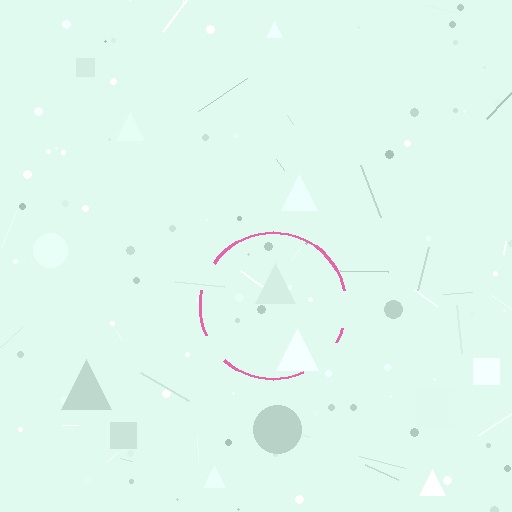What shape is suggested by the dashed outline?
The dashed outline suggests a circle.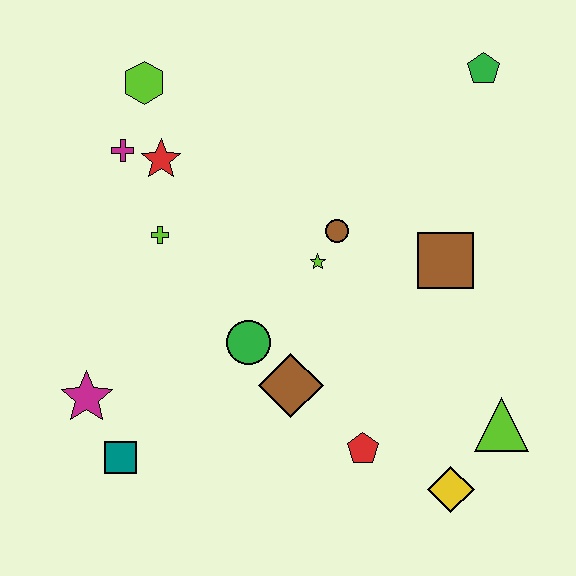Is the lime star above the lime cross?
No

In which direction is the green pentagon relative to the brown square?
The green pentagon is above the brown square.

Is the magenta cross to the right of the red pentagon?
No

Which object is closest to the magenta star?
The teal square is closest to the magenta star.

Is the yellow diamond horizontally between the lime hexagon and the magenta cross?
No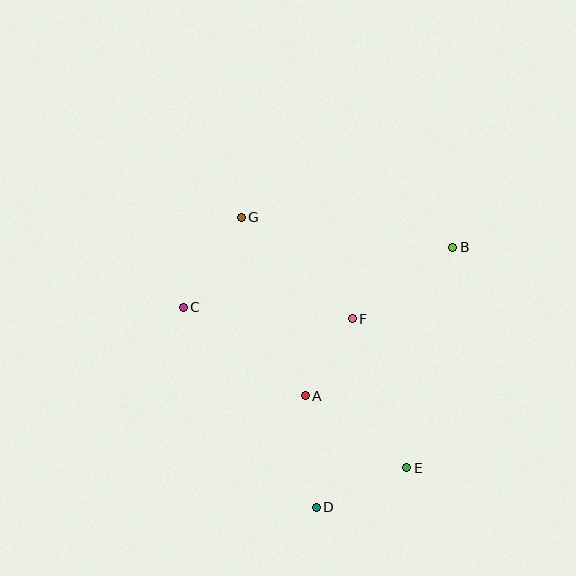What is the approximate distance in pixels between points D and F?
The distance between D and F is approximately 192 pixels.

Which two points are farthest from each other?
Points E and G are farthest from each other.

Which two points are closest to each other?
Points A and F are closest to each other.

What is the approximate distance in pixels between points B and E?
The distance between B and E is approximately 225 pixels.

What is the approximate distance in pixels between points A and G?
The distance between A and G is approximately 189 pixels.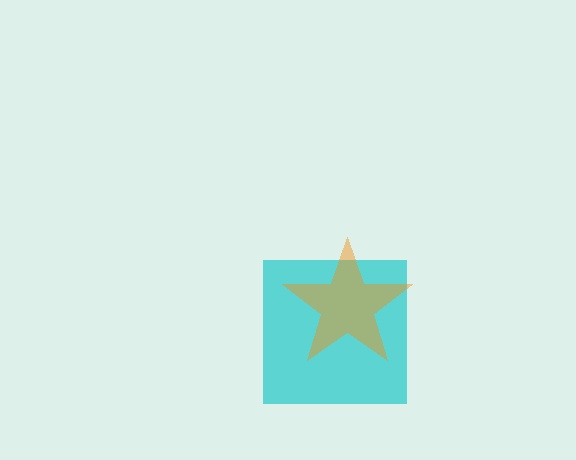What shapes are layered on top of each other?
The layered shapes are: a cyan square, an orange star.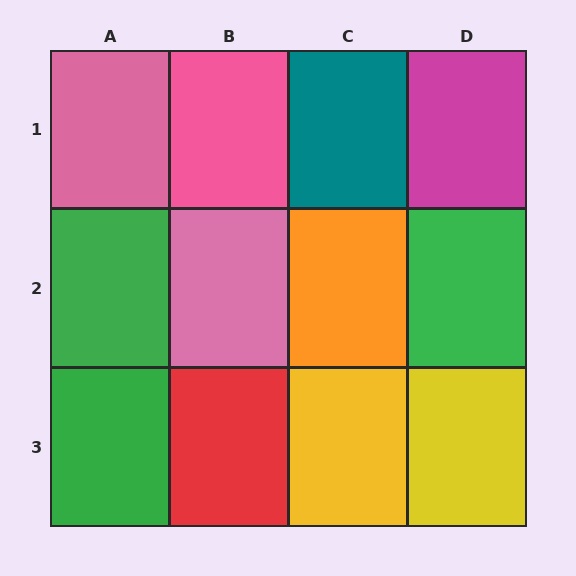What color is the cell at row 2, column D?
Green.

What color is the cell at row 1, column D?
Magenta.